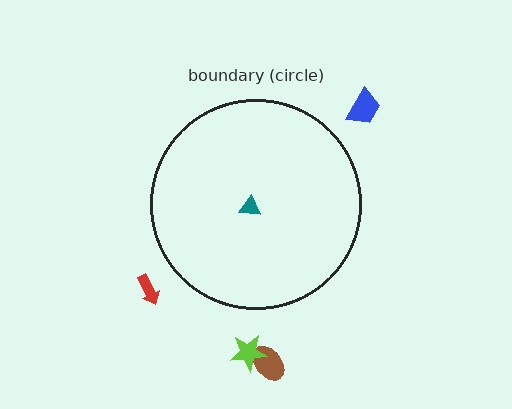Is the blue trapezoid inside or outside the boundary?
Outside.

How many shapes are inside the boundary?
1 inside, 4 outside.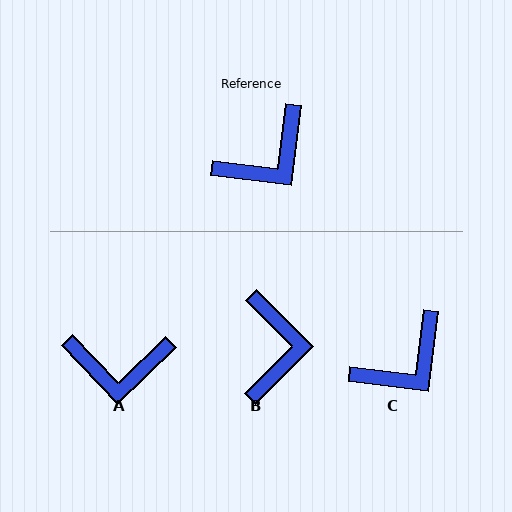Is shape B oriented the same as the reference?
No, it is off by about 52 degrees.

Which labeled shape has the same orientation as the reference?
C.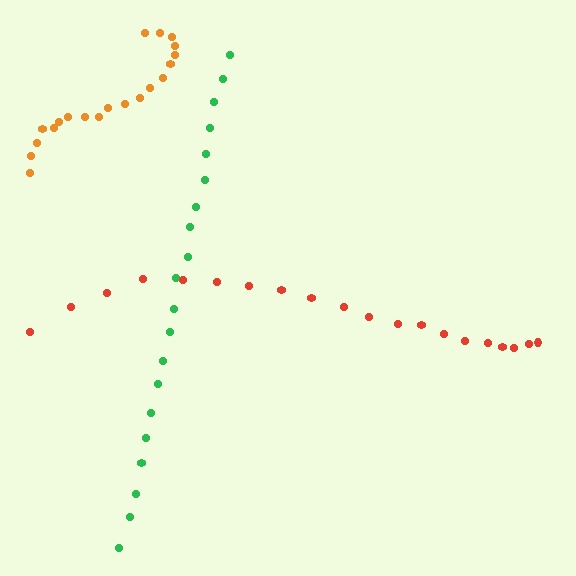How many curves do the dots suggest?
There are 3 distinct paths.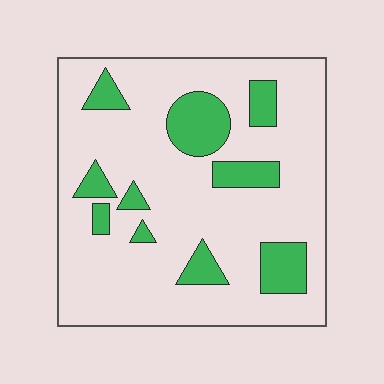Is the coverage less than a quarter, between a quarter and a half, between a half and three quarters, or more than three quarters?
Less than a quarter.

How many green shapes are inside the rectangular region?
10.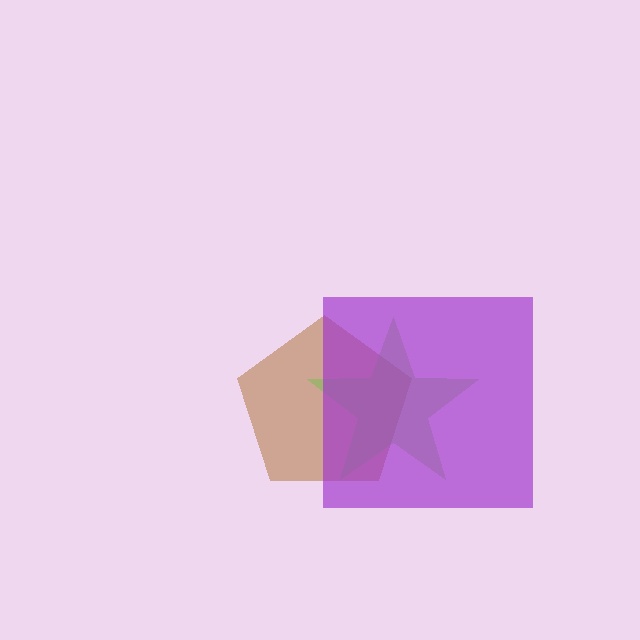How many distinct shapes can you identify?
There are 3 distinct shapes: a brown pentagon, a lime star, a purple square.